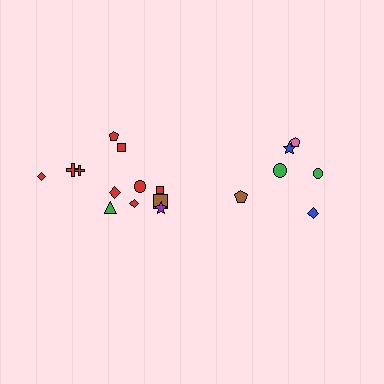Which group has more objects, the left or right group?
The left group.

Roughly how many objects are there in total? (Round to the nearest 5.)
Roughly 20 objects in total.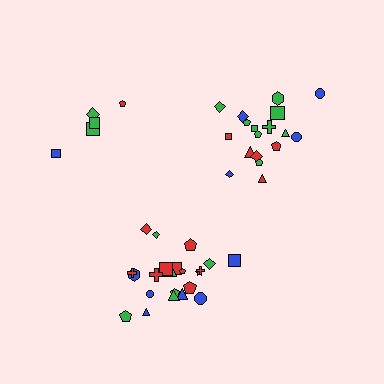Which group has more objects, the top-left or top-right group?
The top-right group.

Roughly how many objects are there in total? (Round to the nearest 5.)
Roughly 45 objects in total.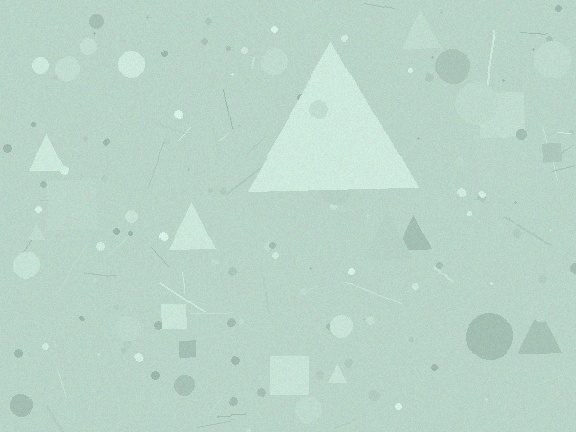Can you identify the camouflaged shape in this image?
The camouflaged shape is a triangle.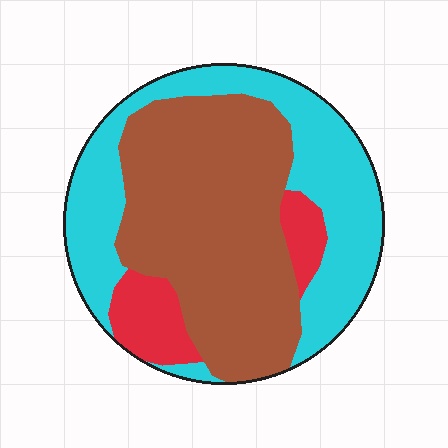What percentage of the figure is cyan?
Cyan takes up about two fifths (2/5) of the figure.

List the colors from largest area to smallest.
From largest to smallest: brown, cyan, red.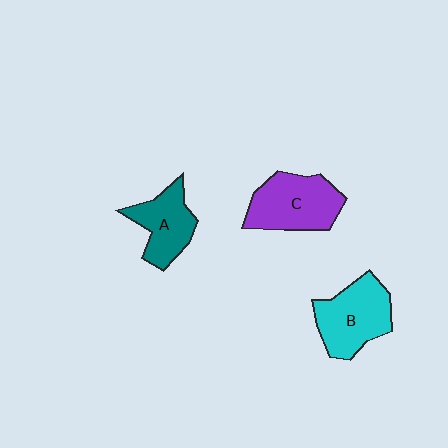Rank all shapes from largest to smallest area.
From largest to smallest: C (purple), B (cyan), A (teal).